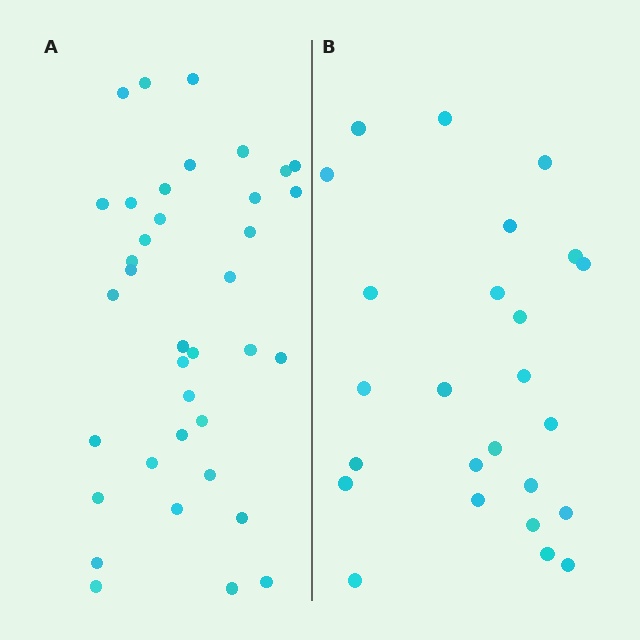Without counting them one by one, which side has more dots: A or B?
Region A (the left region) has more dots.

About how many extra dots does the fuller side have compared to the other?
Region A has roughly 12 or so more dots than region B.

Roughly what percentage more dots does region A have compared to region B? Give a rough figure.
About 50% more.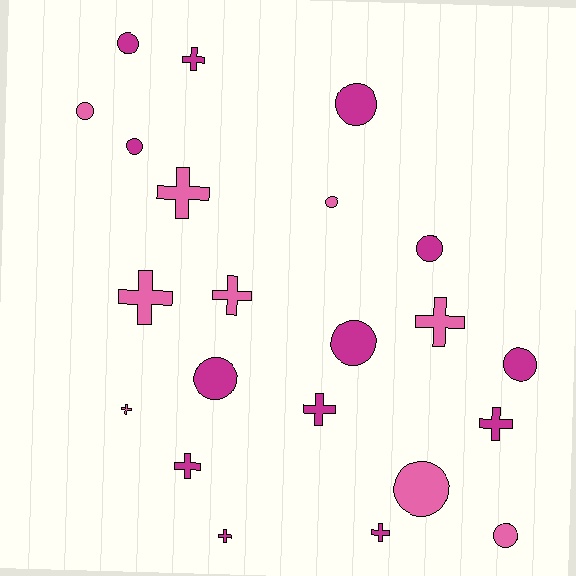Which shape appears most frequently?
Cross, with 11 objects.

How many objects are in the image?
There are 22 objects.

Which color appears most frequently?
Magenta, with 13 objects.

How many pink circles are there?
There are 4 pink circles.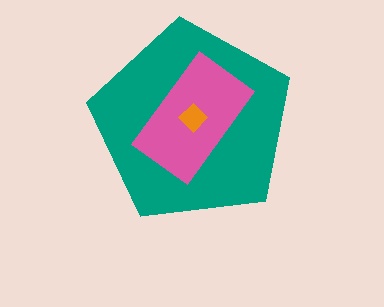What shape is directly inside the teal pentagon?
The pink rectangle.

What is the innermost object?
The orange diamond.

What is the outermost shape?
The teal pentagon.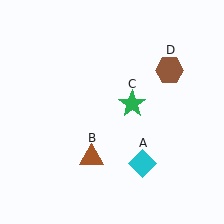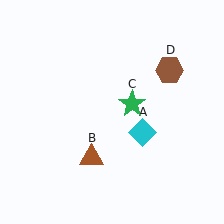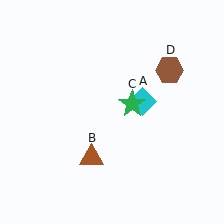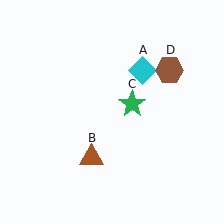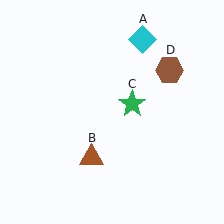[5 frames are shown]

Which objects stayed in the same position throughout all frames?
Brown triangle (object B) and green star (object C) and brown hexagon (object D) remained stationary.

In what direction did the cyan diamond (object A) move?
The cyan diamond (object A) moved up.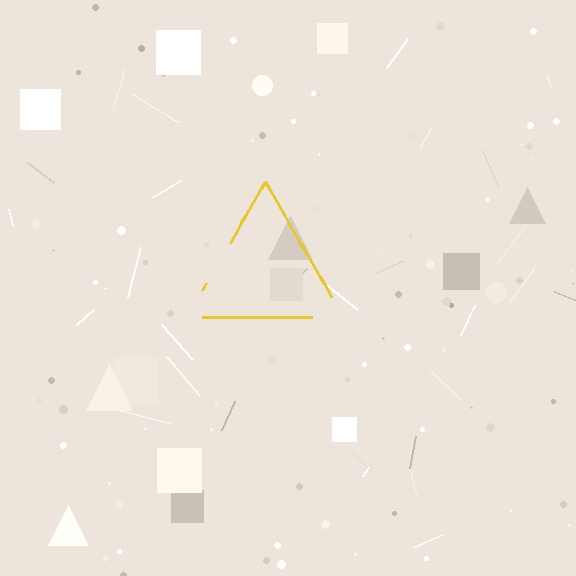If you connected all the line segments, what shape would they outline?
They would outline a triangle.